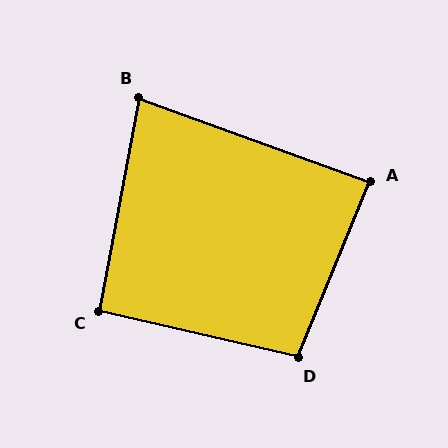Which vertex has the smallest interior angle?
B, at approximately 81 degrees.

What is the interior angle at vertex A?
Approximately 87 degrees (approximately right).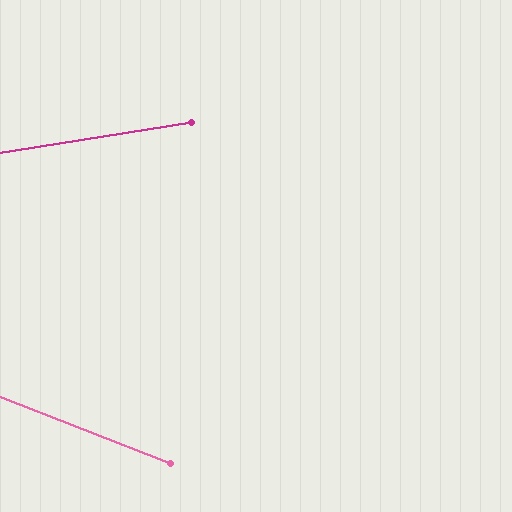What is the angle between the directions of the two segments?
Approximately 30 degrees.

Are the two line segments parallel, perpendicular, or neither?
Neither parallel nor perpendicular — they differ by about 30°.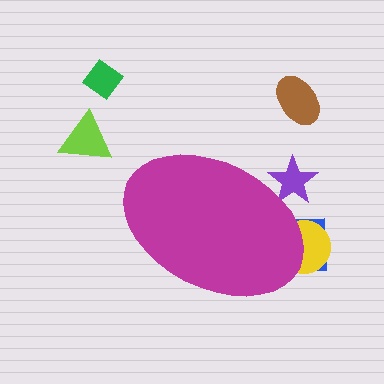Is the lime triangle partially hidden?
No, the lime triangle is fully visible.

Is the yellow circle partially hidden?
Yes, the yellow circle is partially hidden behind the magenta ellipse.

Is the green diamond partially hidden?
No, the green diamond is fully visible.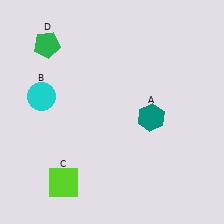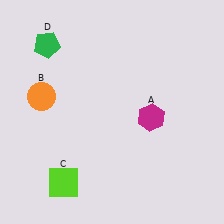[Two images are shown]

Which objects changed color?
A changed from teal to magenta. B changed from cyan to orange.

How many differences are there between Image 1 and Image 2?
There are 2 differences between the two images.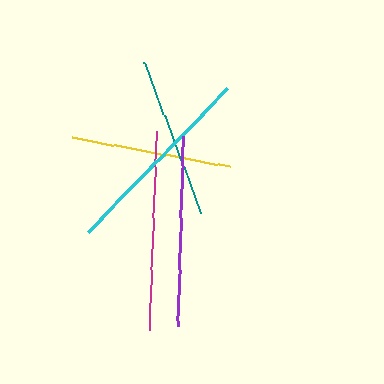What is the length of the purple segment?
The purple segment is approximately 190 pixels long.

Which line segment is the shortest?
The yellow line is the shortest at approximately 160 pixels.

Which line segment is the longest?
The cyan line is the longest at approximately 200 pixels.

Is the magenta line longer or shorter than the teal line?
The magenta line is longer than the teal line.